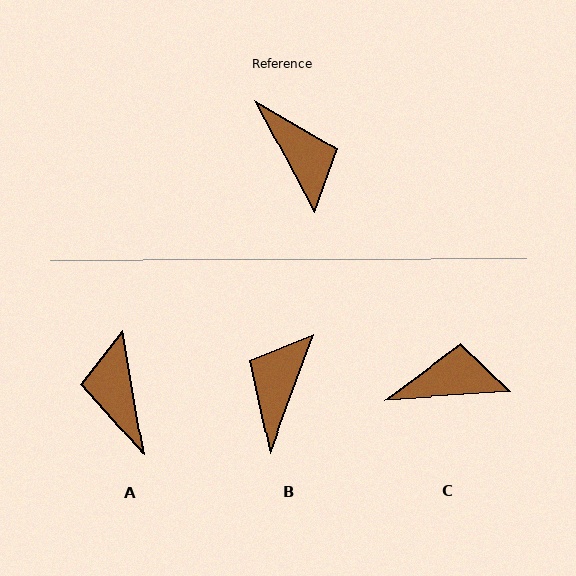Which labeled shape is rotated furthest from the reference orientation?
A, about 162 degrees away.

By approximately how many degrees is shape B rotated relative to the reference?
Approximately 132 degrees counter-clockwise.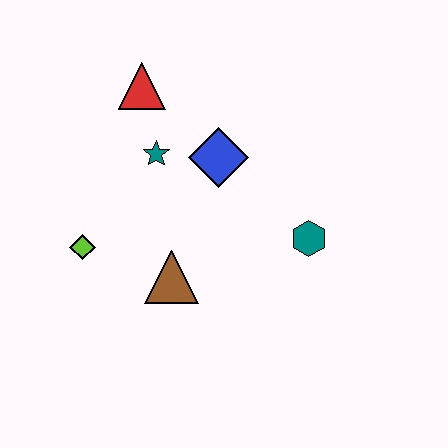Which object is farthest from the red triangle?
The teal hexagon is farthest from the red triangle.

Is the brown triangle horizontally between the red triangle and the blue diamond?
Yes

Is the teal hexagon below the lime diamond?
No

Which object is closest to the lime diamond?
The brown triangle is closest to the lime diamond.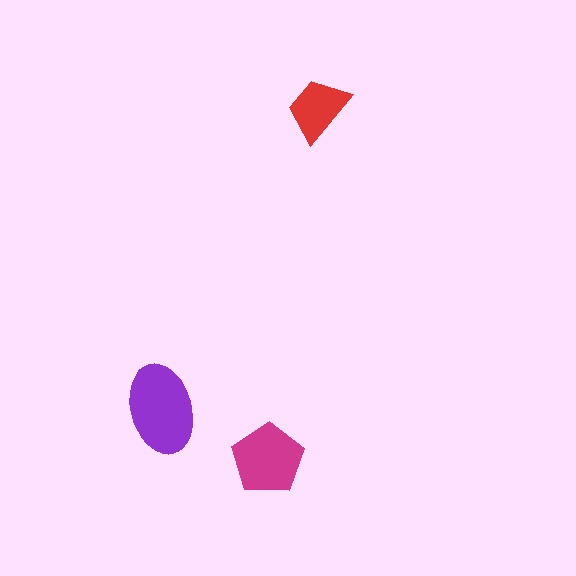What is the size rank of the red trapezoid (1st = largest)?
3rd.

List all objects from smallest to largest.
The red trapezoid, the magenta pentagon, the purple ellipse.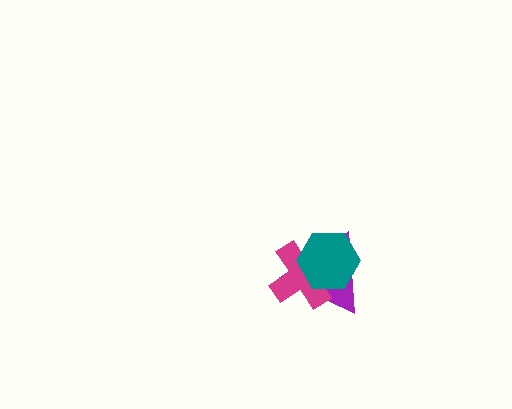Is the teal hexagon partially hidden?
No, no other shape covers it.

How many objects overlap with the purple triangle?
2 objects overlap with the purple triangle.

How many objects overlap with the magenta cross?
2 objects overlap with the magenta cross.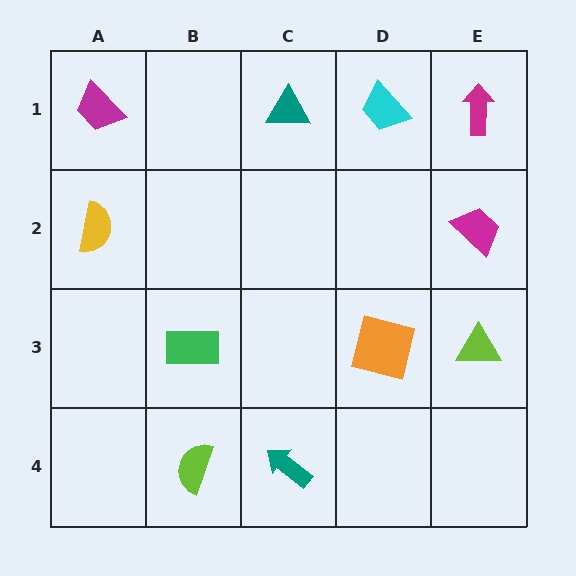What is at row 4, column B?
A lime semicircle.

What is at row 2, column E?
A magenta trapezoid.